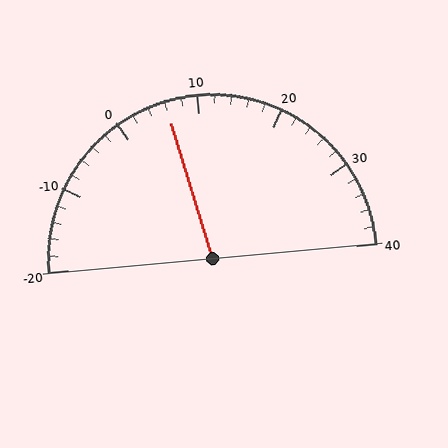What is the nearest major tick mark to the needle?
The nearest major tick mark is 10.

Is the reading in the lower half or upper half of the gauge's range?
The reading is in the lower half of the range (-20 to 40).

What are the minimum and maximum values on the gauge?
The gauge ranges from -20 to 40.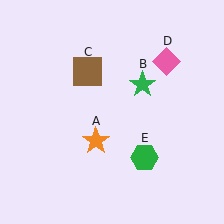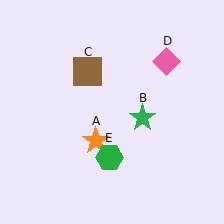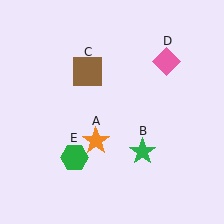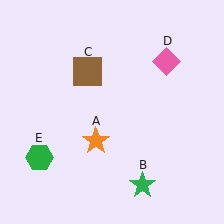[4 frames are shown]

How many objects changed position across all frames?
2 objects changed position: green star (object B), green hexagon (object E).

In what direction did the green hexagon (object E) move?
The green hexagon (object E) moved left.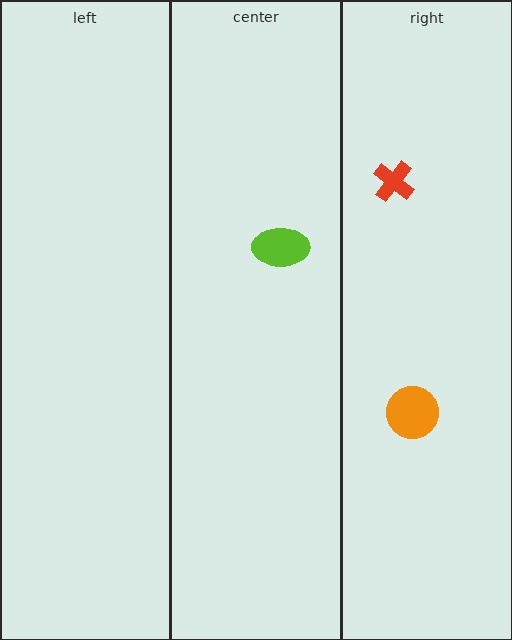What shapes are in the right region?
The orange circle, the red cross.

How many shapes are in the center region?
1.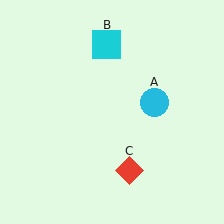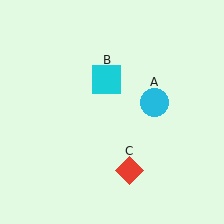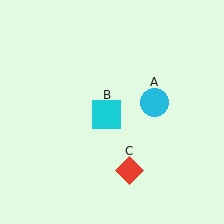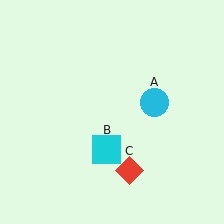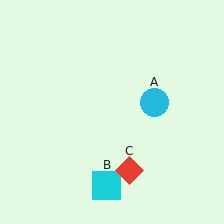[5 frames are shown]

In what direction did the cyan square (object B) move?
The cyan square (object B) moved down.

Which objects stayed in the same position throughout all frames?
Cyan circle (object A) and red diamond (object C) remained stationary.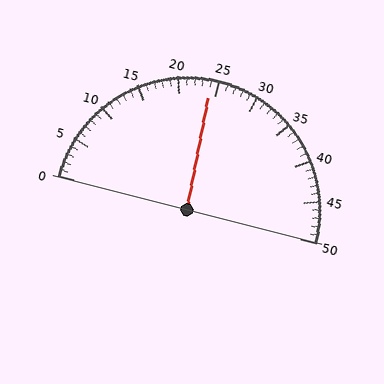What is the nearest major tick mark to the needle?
The nearest major tick mark is 25.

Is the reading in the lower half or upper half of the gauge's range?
The reading is in the lower half of the range (0 to 50).